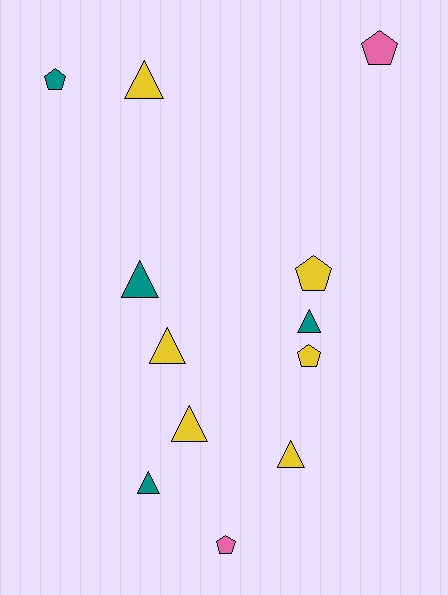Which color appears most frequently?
Yellow, with 6 objects.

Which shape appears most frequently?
Triangle, with 7 objects.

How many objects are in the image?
There are 12 objects.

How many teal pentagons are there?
There is 1 teal pentagon.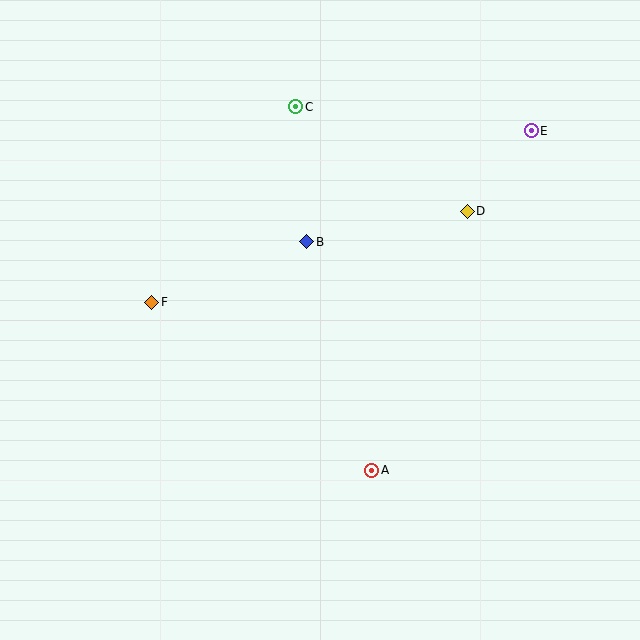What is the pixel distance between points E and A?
The distance between E and A is 375 pixels.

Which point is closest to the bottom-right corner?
Point A is closest to the bottom-right corner.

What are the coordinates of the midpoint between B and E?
The midpoint between B and E is at (419, 186).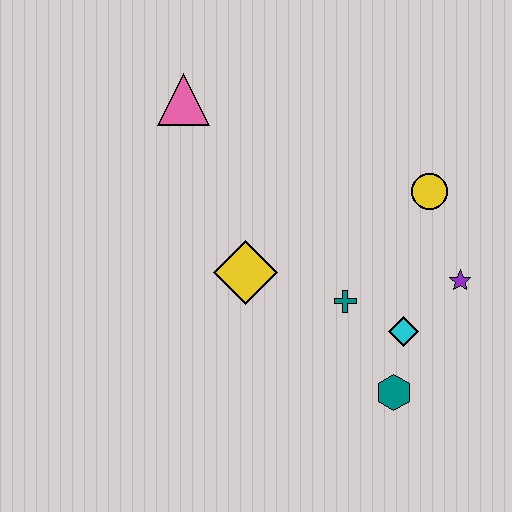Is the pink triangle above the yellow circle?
Yes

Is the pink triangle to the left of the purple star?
Yes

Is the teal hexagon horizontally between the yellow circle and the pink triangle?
Yes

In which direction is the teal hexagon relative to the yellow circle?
The teal hexagon is below the yellow circle.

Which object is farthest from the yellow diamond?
The purple star is farthest from the yellow diamond.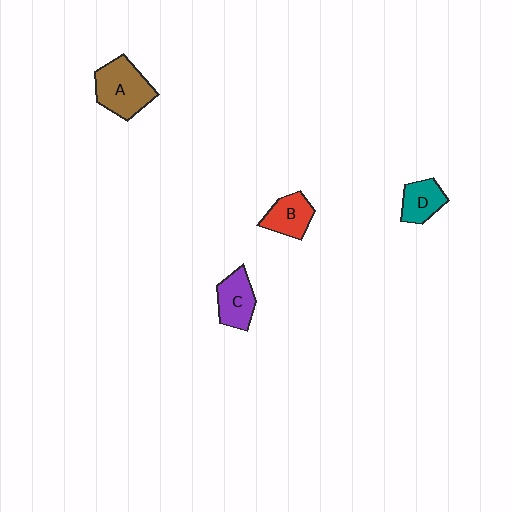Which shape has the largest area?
Shape A (brown).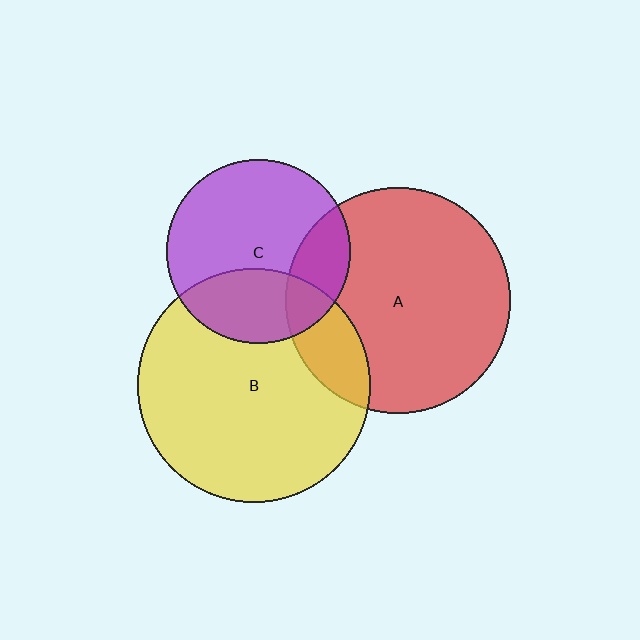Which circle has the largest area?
Circle B (yellow).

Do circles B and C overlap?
Yes.